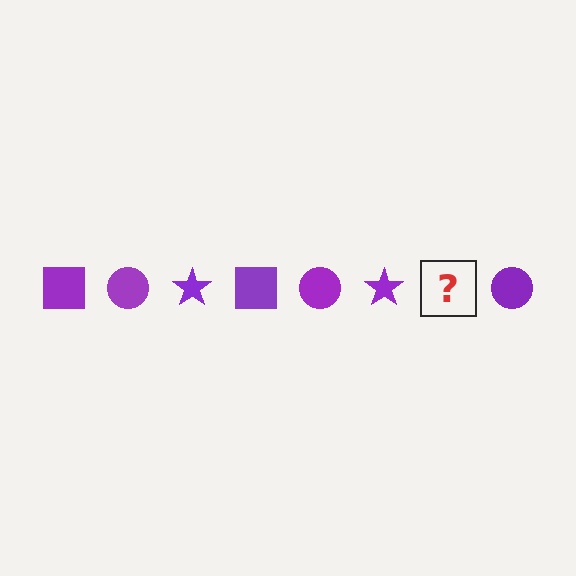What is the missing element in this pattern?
The missing element is a purple square.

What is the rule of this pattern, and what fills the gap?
The rule is that the pattern cycles through square, circle, star shapes in purple. The gap should be filled with a purple square.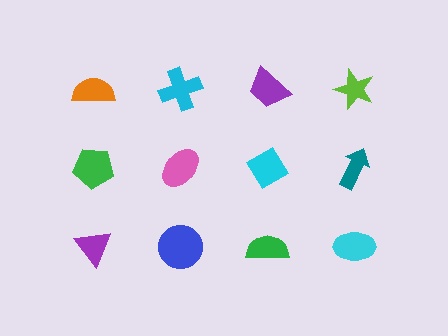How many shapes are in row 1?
4 shapes.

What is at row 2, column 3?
A cyan diamond.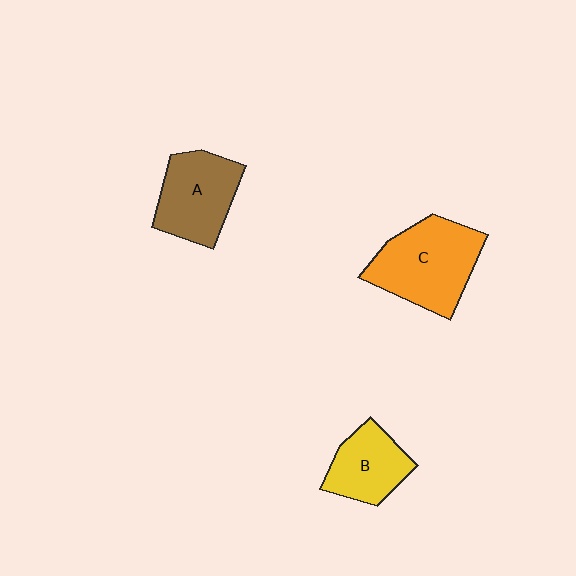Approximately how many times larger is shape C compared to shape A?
Approximately 1.3 times.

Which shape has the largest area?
Shape C (orange).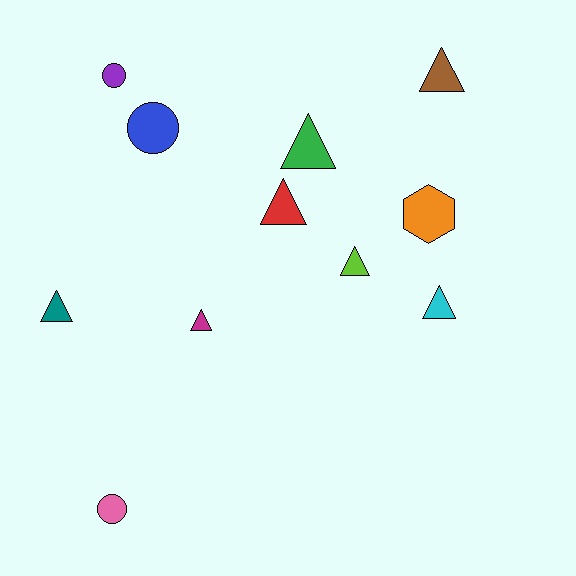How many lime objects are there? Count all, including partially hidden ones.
There is 1 lime object.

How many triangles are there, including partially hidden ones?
There are 7 triangles.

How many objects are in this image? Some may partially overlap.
There are 11 objects.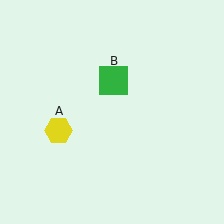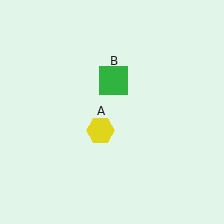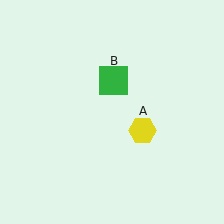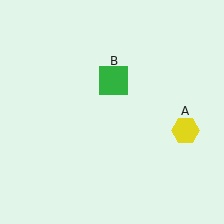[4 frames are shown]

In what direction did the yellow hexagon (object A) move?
The yellow hexagon (object A) moved right.